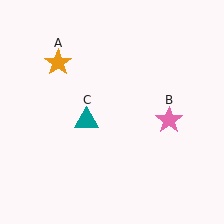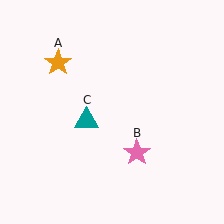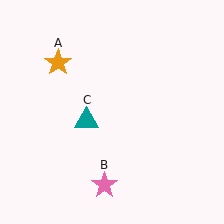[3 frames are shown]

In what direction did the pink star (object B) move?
The pink star (object B) moved down and to the left.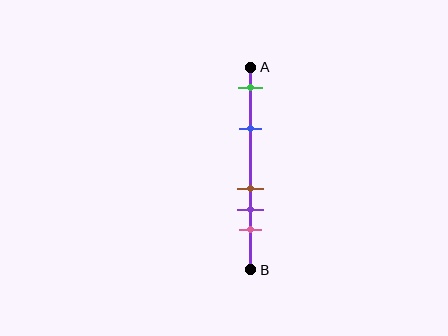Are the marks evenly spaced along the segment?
No, the marks are not evenly spaced.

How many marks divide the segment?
There are 5 marks dividing the segment.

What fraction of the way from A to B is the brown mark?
The brown mark is approximately 60% (0.6) of the way from A to B.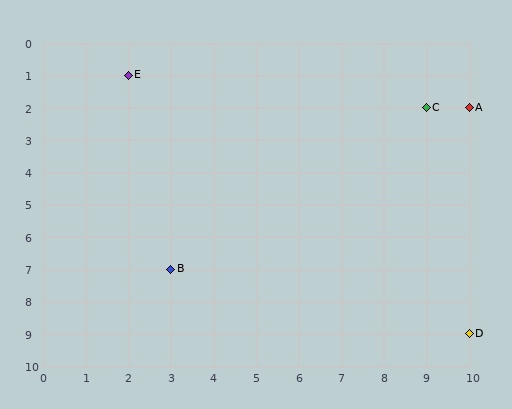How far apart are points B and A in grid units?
Points B and A are 7 columns and 5 rows apart (about 8.6 grid units diagonally).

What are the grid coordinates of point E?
Point E is at grid coordinates (2, 1).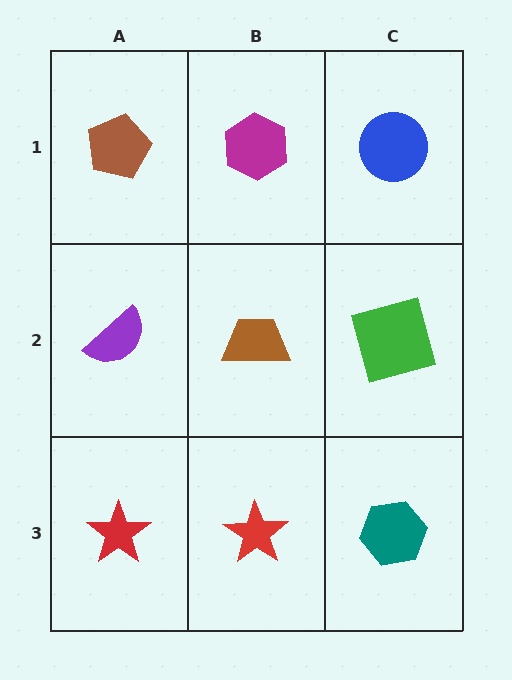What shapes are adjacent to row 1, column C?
A green square (row 2, column C), a magenta hexagon (row 1, column B).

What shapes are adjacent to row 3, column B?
A brown trapezoid (row 2, column B), a red star (row 3, column A), a teal hexagon (row 3, column C).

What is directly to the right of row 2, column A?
A brown trapezoid.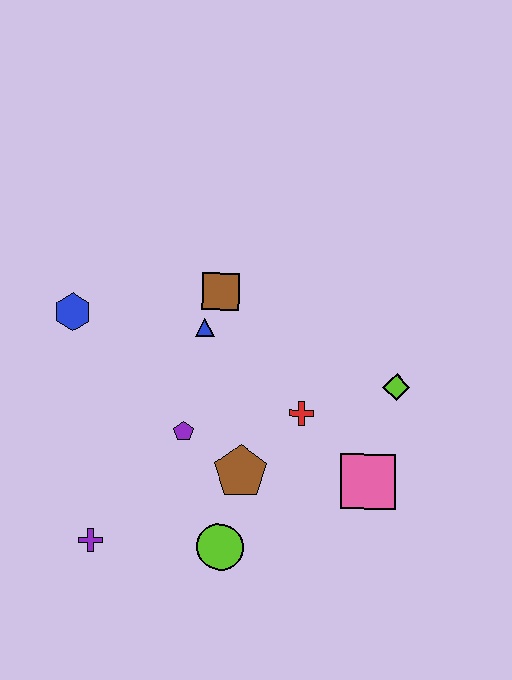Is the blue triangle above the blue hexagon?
No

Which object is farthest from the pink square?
The blue hexagon is farthest from the pink square.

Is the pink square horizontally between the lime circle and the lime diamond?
Yes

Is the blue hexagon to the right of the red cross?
No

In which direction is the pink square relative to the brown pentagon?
The pink square is to the right of the brown pentagon.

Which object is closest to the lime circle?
The brown pentagon is closest to the lime circle.